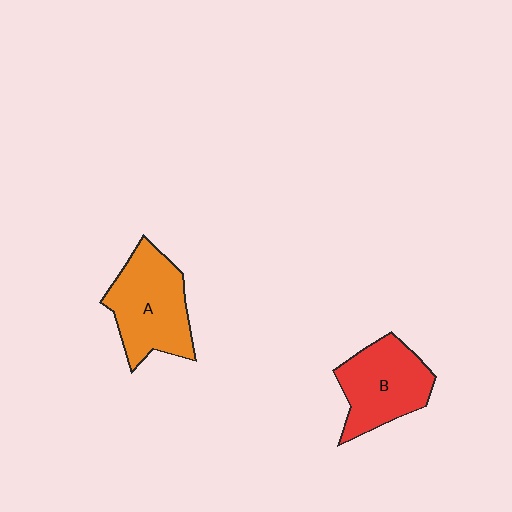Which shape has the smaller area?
Shape B (red).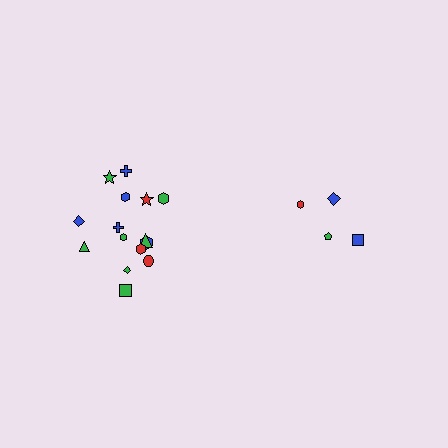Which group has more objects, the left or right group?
The left group.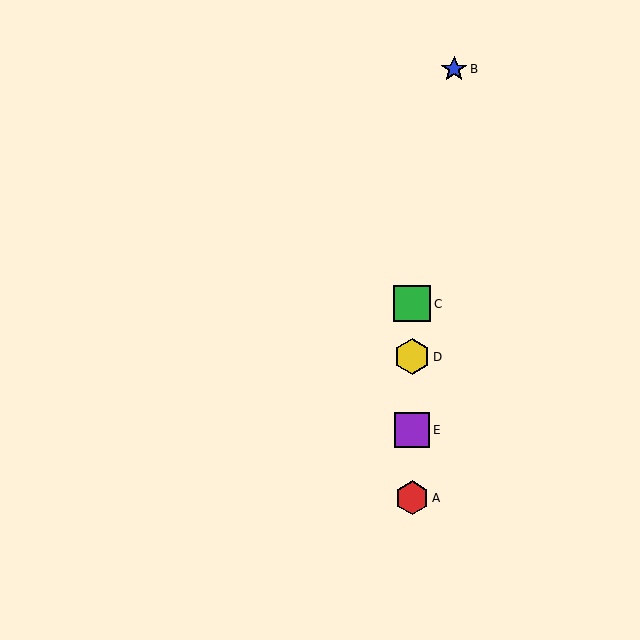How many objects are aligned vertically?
4 objects (A, C, D, E) are aligned vertically.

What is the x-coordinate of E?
Object E is at x≈412.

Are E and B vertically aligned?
No, E is at x≈412 and B is at x≈454.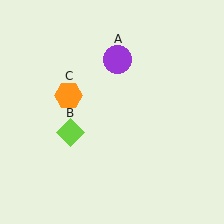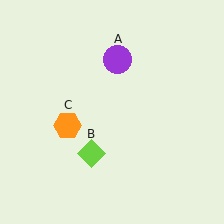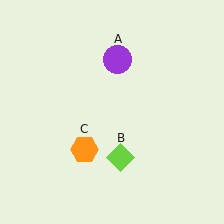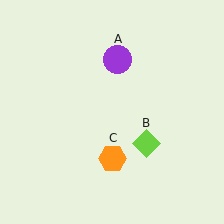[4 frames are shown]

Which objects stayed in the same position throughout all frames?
Purple circle (object A) remained stationary.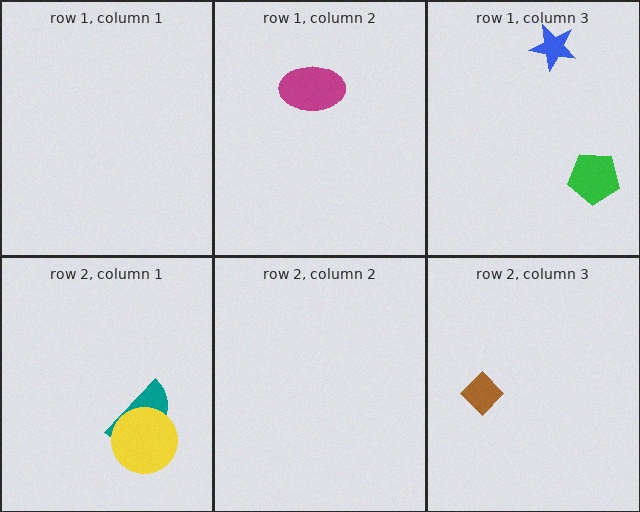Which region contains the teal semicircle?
The row 2, column 1 region.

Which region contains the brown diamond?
The row 2, column 3 region.